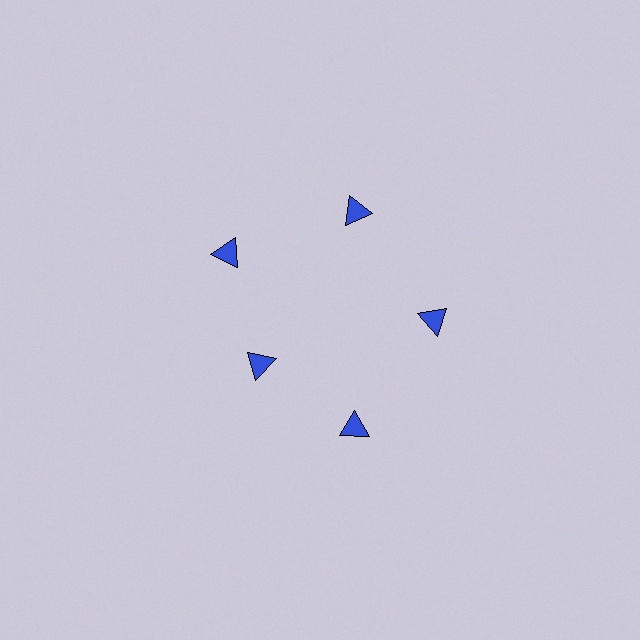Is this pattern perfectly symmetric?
No. The 5 blue triangles are arranged in a ring, but one element near the 8 o'clock position is pulled inward toward the center, breaking the 5-fold rotational symmetry.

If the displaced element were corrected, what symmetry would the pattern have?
It would have 5-fold rotational symmetry — the pattern would map onto itself every 72 degrees.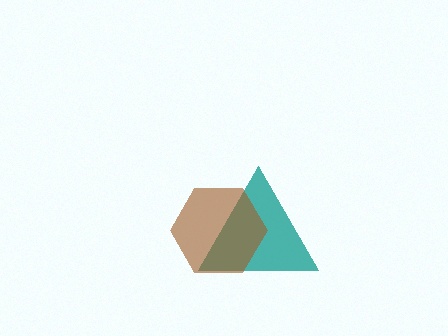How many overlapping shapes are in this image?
There are 2 overlapping shapes in the image.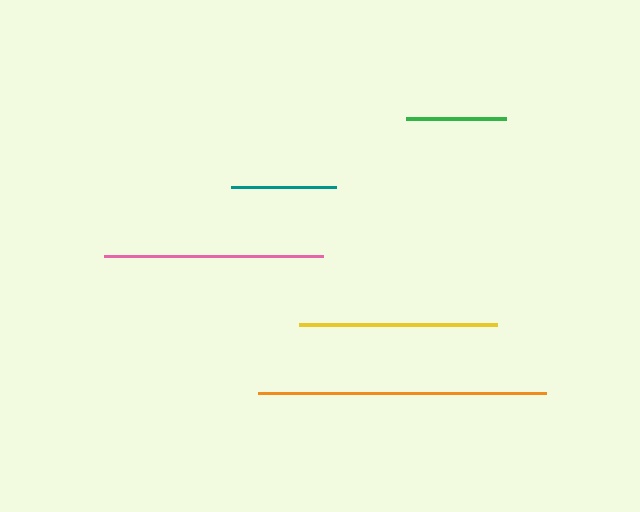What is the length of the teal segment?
The teal segment is approximately 105 pixels long.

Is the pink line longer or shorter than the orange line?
The orange line is longer than the pink line.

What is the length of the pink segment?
The pink segment is approximately 218 pixels long.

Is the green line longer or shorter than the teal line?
The teal line is longer than the green line.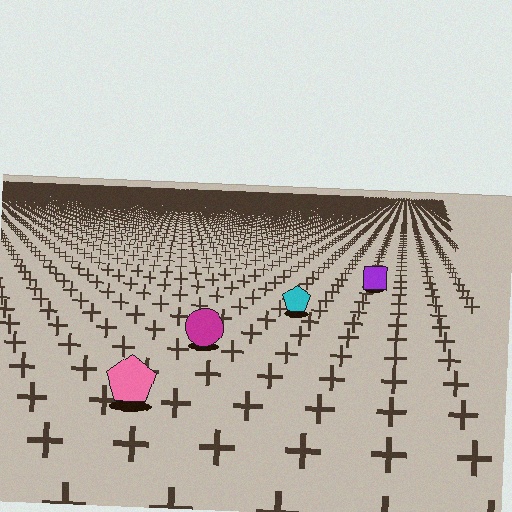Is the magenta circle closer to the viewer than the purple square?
Yes. The magenta circle is closer — you can tell from the texture gradient: the ground texture is coarser near it.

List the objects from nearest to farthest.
From nearest to farthest: the pink pentagon, the magenta circle, the cyan pentagon, the purple square.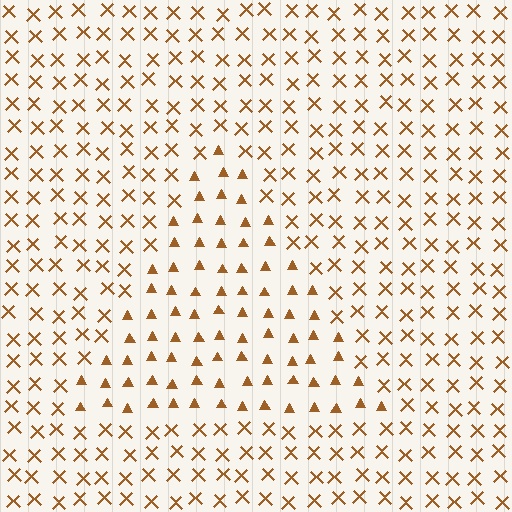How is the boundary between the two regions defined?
The boundary is defined by a change in element shape: triangles inside vs. X marks outside. All elements share the same color and spacing.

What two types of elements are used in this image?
The image uses triangles inside the triangle region and X marks outside it.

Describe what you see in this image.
The image is filled with small brown elements arranged in a uniform grid. A triangle-shaped region contains triangles, while the surrounding area contains X marks. The boundary is defined purely by the change in element shape.